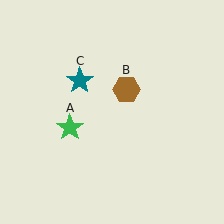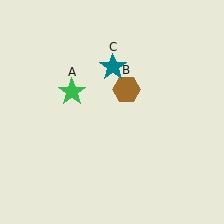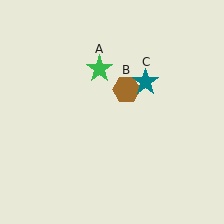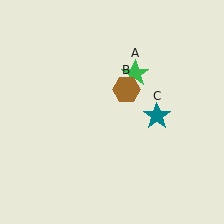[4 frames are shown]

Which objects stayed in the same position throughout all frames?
Brown hexagon (object B) remained stationary.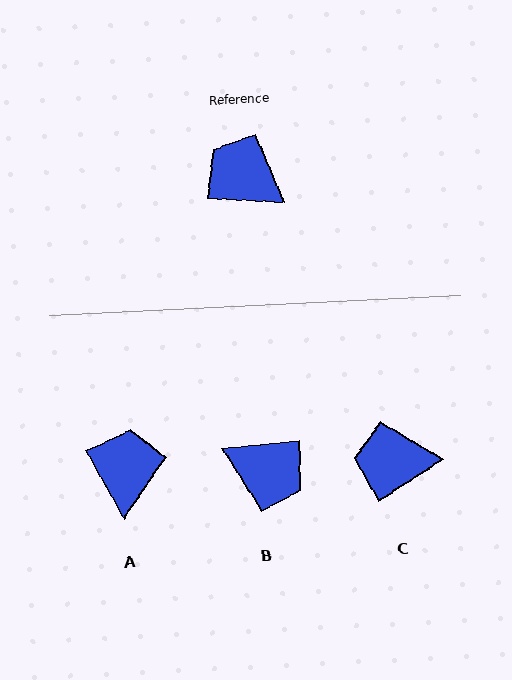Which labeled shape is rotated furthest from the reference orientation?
B, about 171 degrees away.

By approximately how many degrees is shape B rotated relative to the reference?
Approximately 171 degrees clockwise.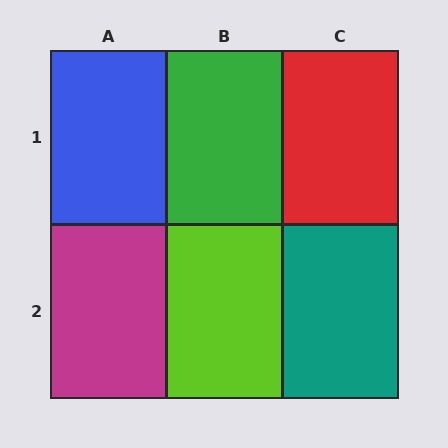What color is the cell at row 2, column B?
Lime.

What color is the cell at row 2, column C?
Teal.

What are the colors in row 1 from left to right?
Blue, green, red.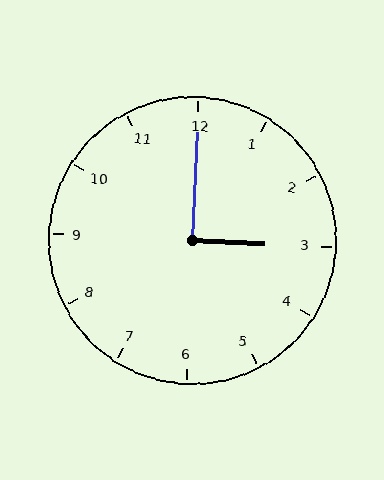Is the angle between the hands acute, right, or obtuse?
It is right.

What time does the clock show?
3:00.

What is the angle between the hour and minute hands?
Approximately 90 degrees.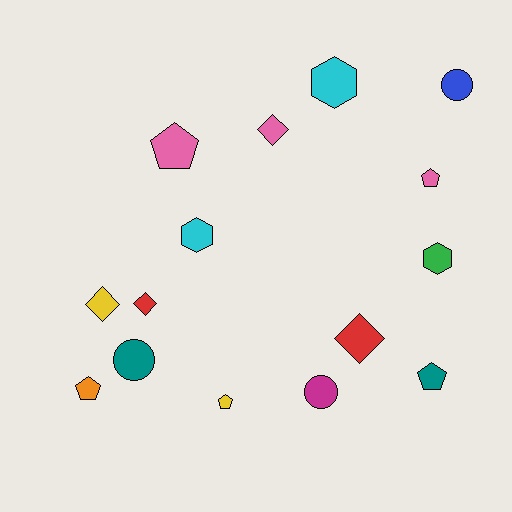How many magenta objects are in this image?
There is 1 magenta object.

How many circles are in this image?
There are 3 circles.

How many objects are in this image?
There are 15 objects.